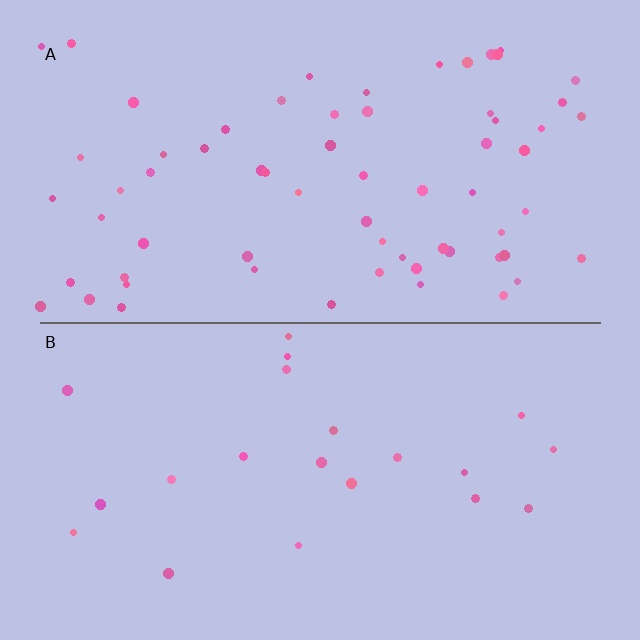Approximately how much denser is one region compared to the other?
Approximately 3.2× — region A over region B.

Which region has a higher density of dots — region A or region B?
A (the top).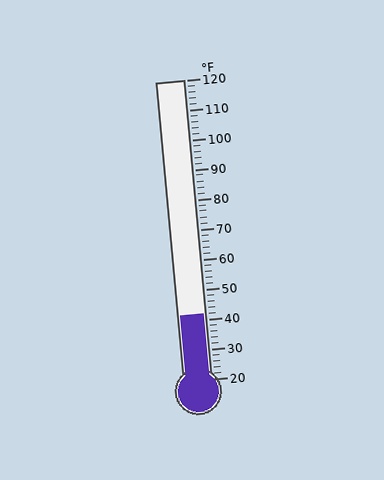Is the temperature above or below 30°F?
The temperature is above 30°F.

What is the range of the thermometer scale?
The thermometer scale ranges from 20°F to 120°F.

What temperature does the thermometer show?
The thermometer shows approximately 42°F.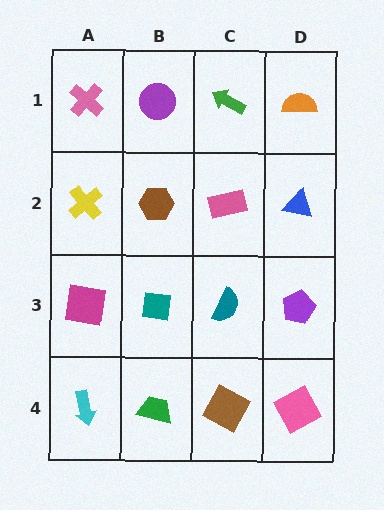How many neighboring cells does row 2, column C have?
4.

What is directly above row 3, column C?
A pink rectangle.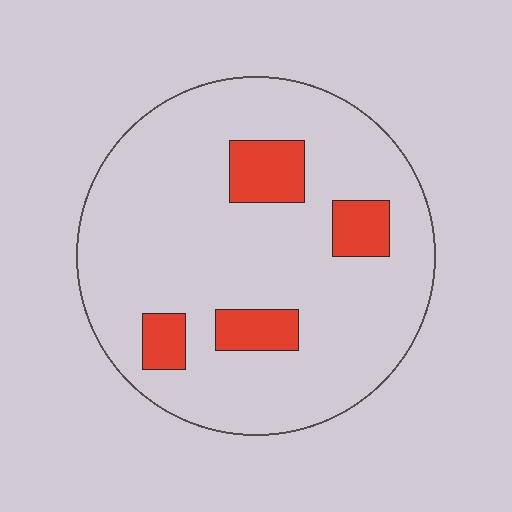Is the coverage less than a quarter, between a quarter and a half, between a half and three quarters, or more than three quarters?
Less than a quarter.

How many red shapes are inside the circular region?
4.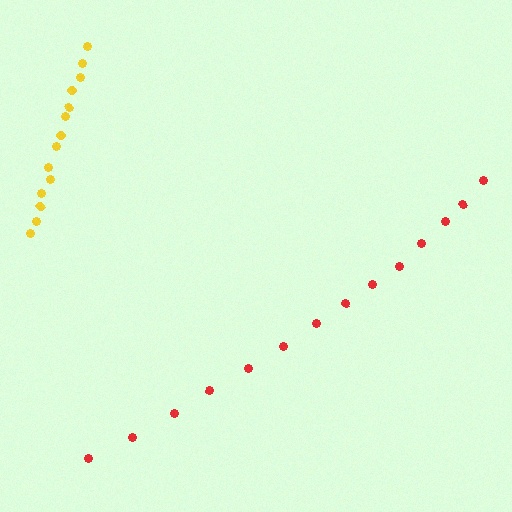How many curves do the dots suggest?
There are 2 distinct paths.